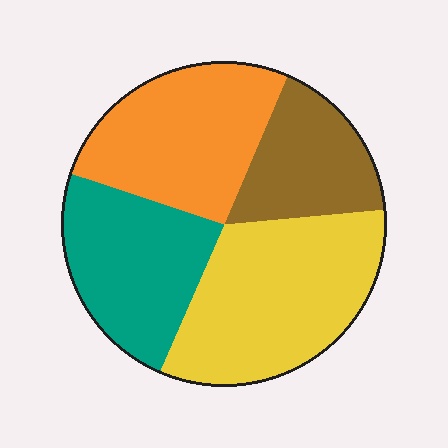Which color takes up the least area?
Brown, at roughly 15%.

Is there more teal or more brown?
Teal.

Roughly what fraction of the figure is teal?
Teal takes up less than a quarter of the figure.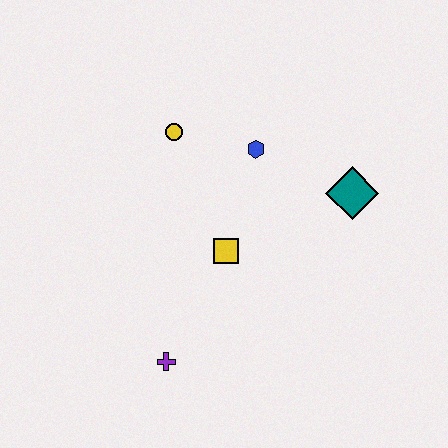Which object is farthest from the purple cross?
The teal diamond is farthest from the purple cross.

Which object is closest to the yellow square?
The blue hexagon is closest to the yellow square.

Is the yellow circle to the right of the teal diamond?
No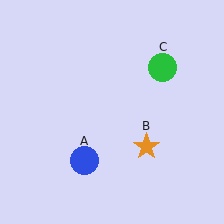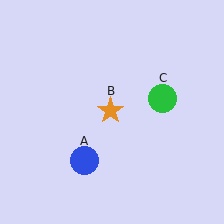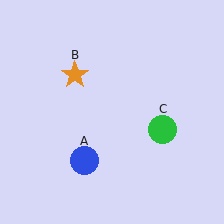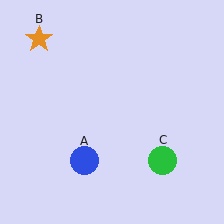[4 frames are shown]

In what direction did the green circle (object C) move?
The green circle (object C) moved down.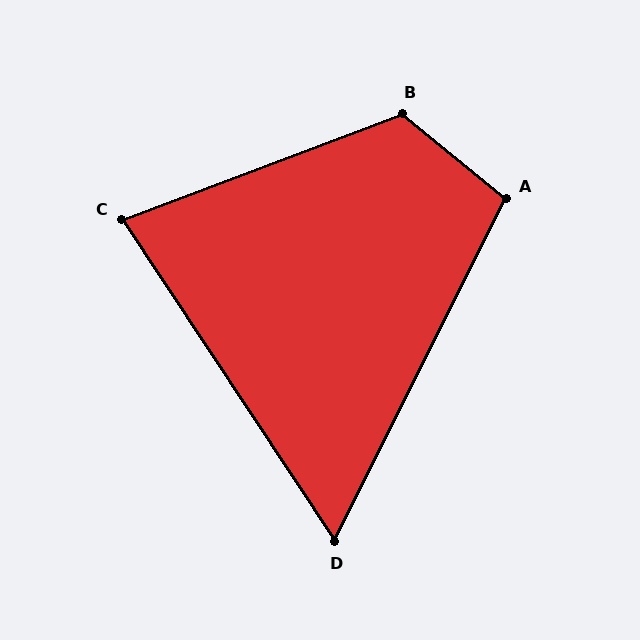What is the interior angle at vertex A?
Approximately 103 degrees (obtuse).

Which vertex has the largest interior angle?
B, at approximately 120 degrees.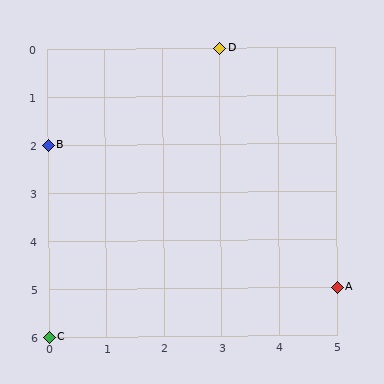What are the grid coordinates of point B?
Point B is at grid coordinates (0, 2).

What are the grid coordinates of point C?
Point C is at grid coordinates (0, 6).